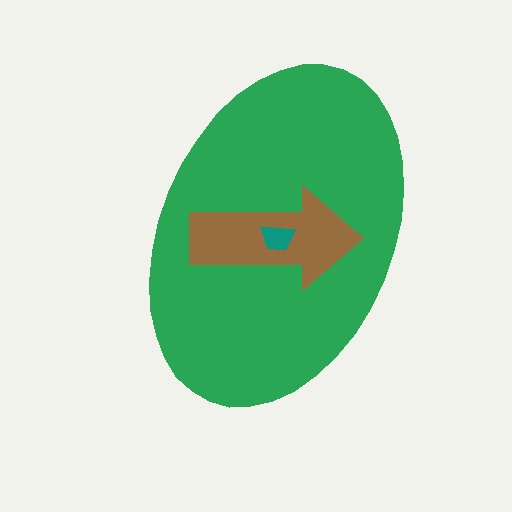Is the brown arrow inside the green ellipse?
Yes.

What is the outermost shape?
The green ellipse.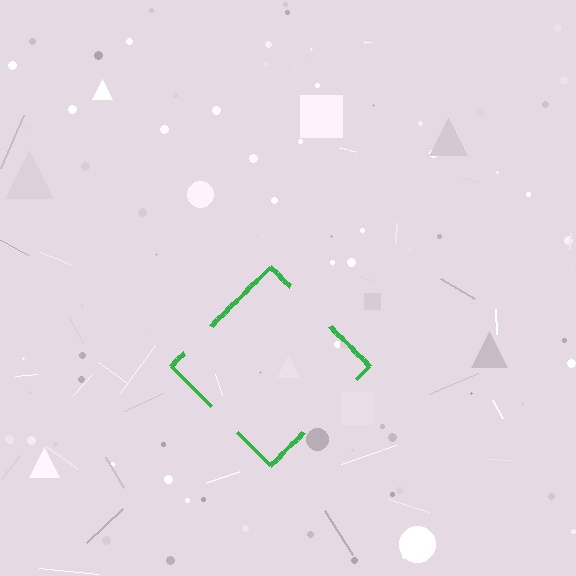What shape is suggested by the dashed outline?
The dashed outline suggests a diamond.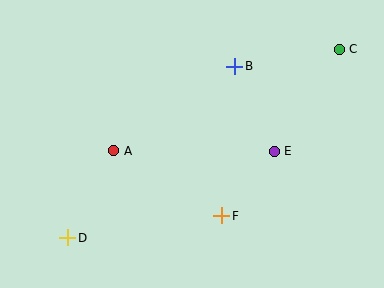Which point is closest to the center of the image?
Point F at (222, 216) is closest to the center.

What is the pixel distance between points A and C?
The distance between A and C is 247 pixels.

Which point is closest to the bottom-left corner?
Point D is closest to the bottom-left corner.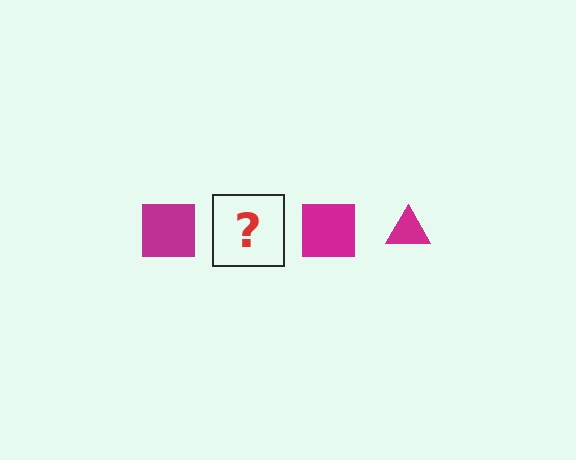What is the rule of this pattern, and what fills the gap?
The rule is that the pattern cycles through square, triangle shapes in magenta. The gap should be filled with a magenta triangle.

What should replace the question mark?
The question mark should be replaced with a magenta triangle.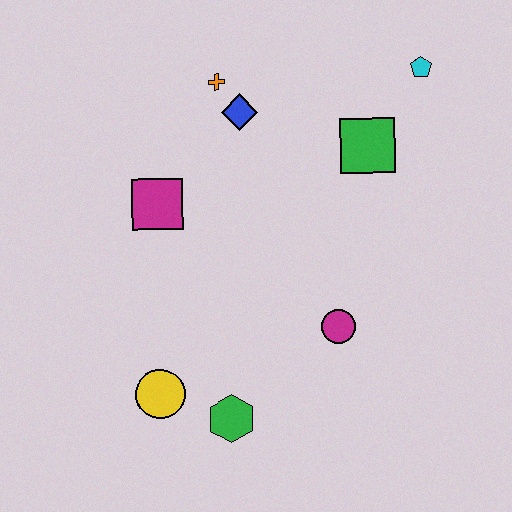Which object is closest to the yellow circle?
The green hexagon is closest to the yellow circle.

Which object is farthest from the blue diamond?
The green hexagon is farthest from the blue diamond.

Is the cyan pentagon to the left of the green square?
No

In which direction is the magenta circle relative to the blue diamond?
The magenta circle is below the blue diamond.